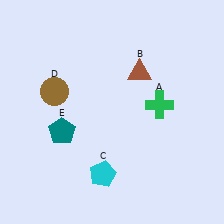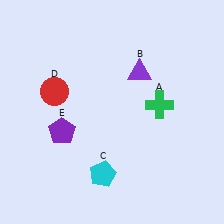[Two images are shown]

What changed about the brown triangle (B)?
In Image 1, B is brown. In Image 2, it changed to purple.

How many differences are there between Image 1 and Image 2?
There are 3 differences between the two images.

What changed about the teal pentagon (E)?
In Image 1, E is teal. In Image 2, it changed to purple.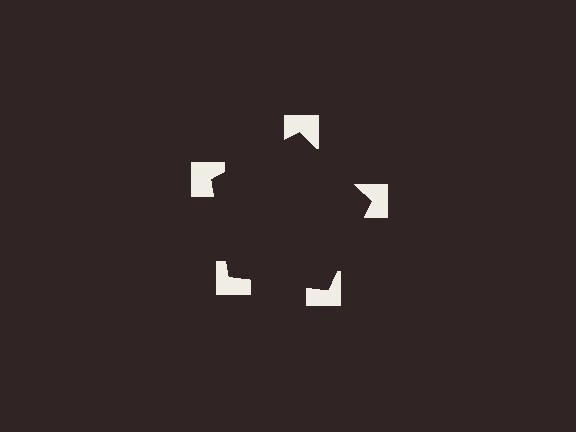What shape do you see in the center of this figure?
An illusory pentagon — its edges are inferred from the aligned wedge cuts in the notched squares, not physically drawn.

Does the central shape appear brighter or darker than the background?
It typically appears slightly darker than the background, even though no actual brightness change is drawn.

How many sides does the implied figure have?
5 sides.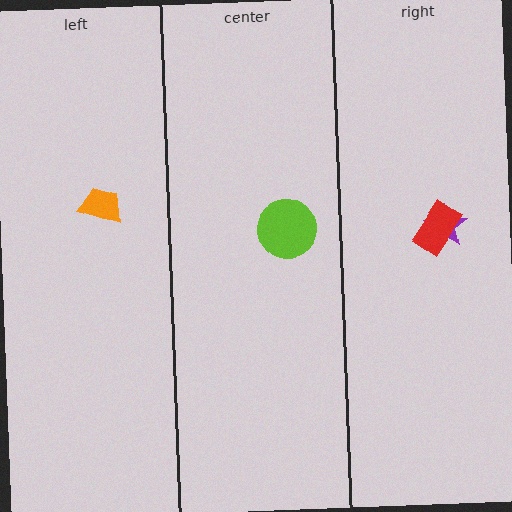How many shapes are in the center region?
1.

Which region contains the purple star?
The right region.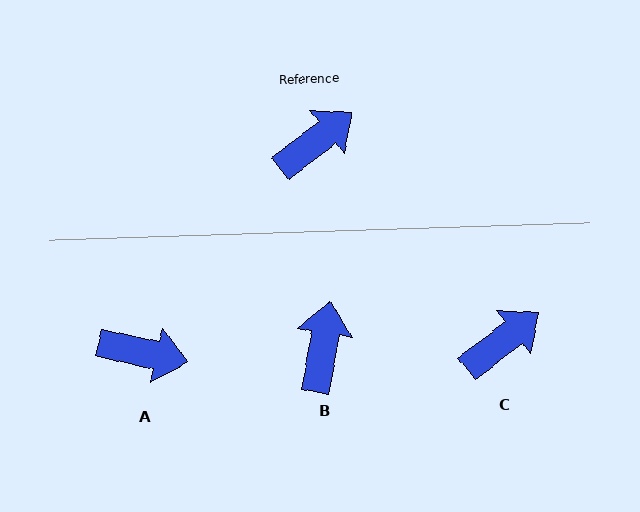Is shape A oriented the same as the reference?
No, it is off by about 50 degrees.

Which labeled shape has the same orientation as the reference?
C.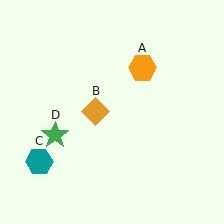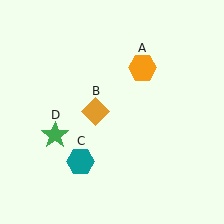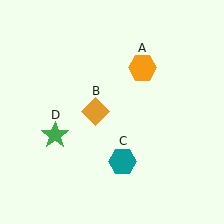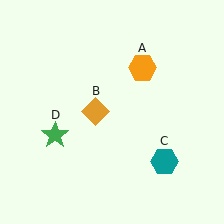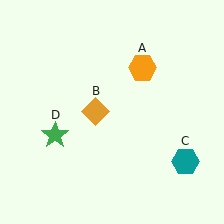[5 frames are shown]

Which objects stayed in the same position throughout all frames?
Orange hexagon (object A) and orange diamond (object B) and green star (object D) remained stationary.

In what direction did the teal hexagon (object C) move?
The teal hexagon (object C) moved right.